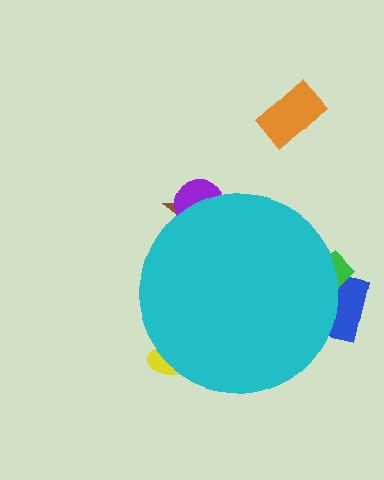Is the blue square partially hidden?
Yes, the blue square is partially hidden behind the cyan circle.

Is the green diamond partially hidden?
Yes, the green diamond is partially hidden behind the cyan circle.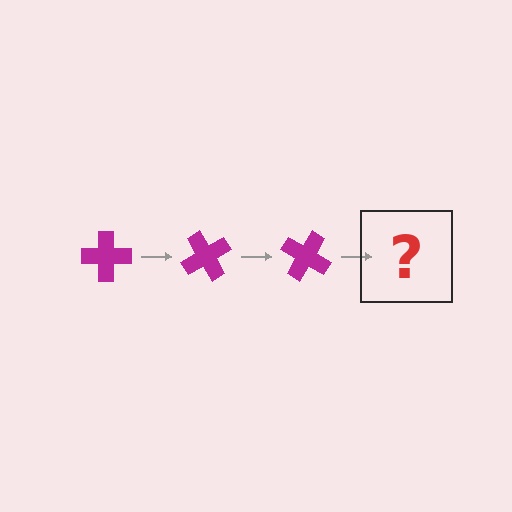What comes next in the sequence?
The next element should be a magenta cross rotated 180 degrees.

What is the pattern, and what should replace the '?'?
The pattern is that the cross rotates 60 degrees each step. The '?' should be a magenta cross rotated 180 degrees.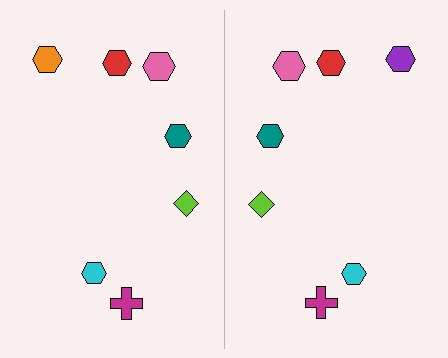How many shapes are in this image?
There are 14 shapes in this image.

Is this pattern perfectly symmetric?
No, the pattern is not perfectly symmetric. The purple hexagon on the right side breaks the symmetry — its mirror counterpart is orange.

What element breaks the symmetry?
The purple hexagon on the right side breaks the symmetry — its mirror counterpart is orange.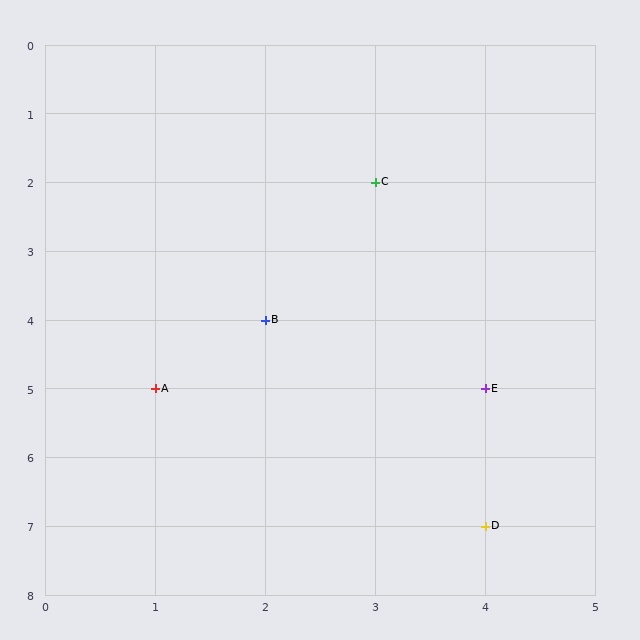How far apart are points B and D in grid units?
Points B and D are 2 columns and 3 rows apart (about 3.6 grid units diagonally).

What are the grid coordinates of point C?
Point C is at grid coordinates (3, 2).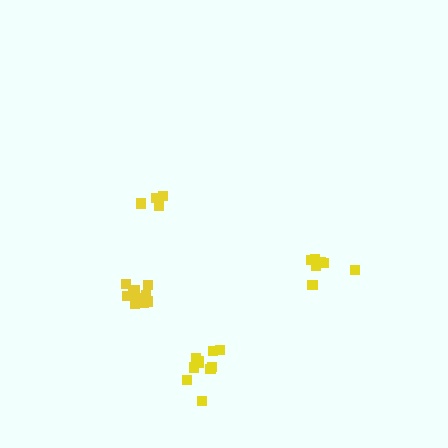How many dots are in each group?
Group 1: 11 dots, Group 2: 7 dots, Group 3: 5 dots, Group 4: 11 dots (34 total).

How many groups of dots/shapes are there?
There are 4 groups.